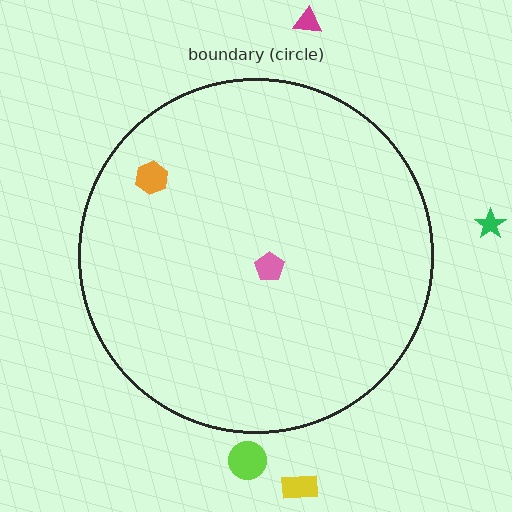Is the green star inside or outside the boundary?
Outside.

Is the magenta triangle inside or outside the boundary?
Outside.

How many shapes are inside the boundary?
2 inside, 4 outside.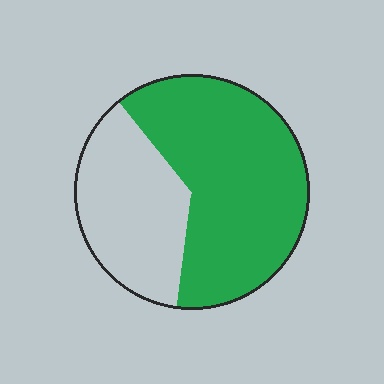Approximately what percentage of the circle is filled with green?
Approximately 65%.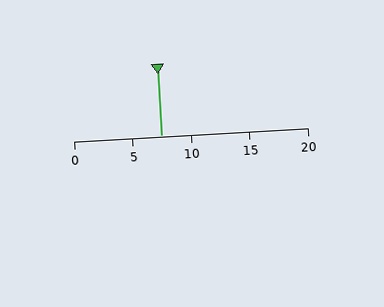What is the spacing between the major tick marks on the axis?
The major ticks are spaced 5 apart.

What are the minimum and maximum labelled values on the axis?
The axis runs from 0 to 20.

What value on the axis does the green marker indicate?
The marker indicates approximately 7.5.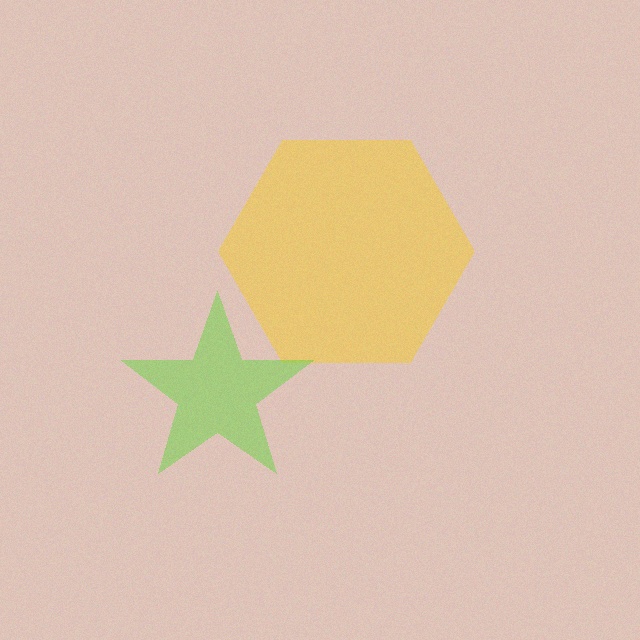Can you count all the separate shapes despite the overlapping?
Yes, there are 2 separate shapes.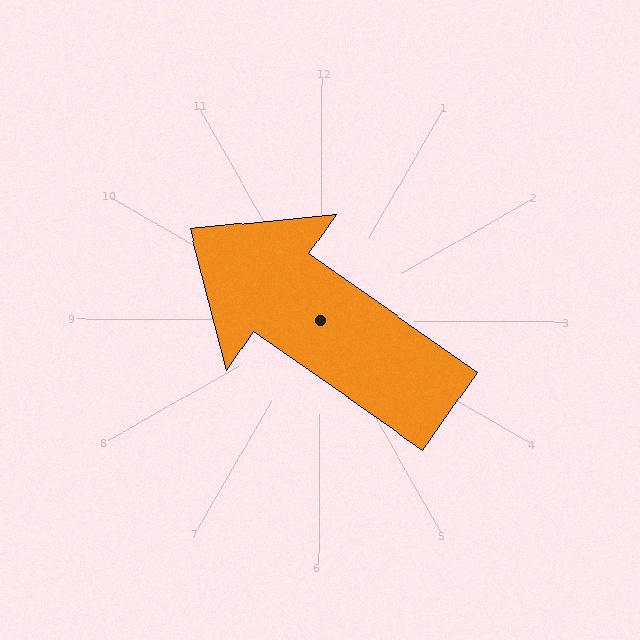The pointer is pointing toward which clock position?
Roughly 10 o'clock.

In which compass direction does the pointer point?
Northwest.